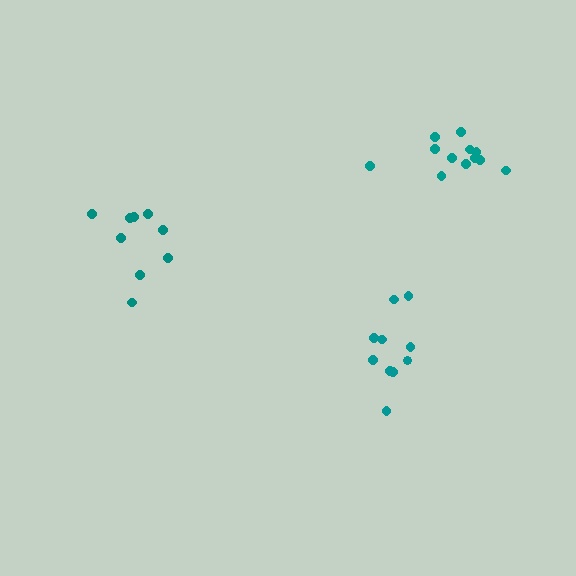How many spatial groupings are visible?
There are 3 spatial groupings.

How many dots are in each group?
Group 1: 9 dots, Group 2: 12 dots, Group 3: 10 dots (31 total).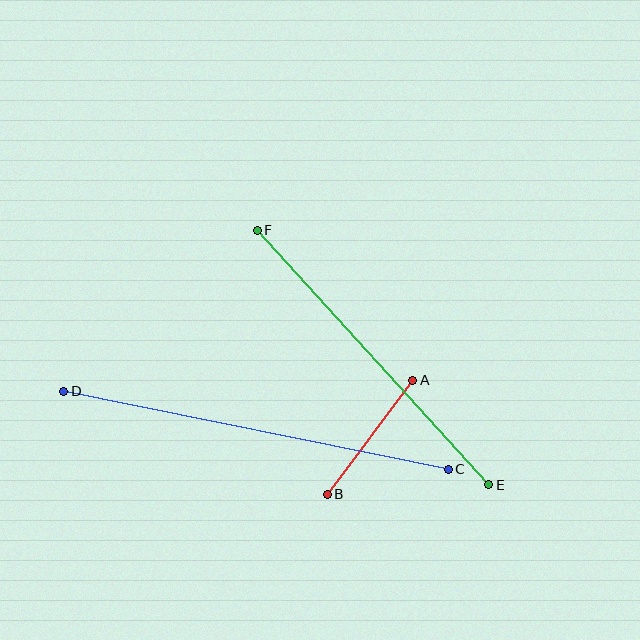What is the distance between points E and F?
The distance is approximately 345 pixels.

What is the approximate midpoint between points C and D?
The midpoint is at approximately (256, 430) pixels.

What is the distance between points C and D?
The distance is approximately 392 pixels.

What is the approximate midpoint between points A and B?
The midpoint is at approximately (370, 437) pixels.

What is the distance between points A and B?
The distance is approximately 143 pixels.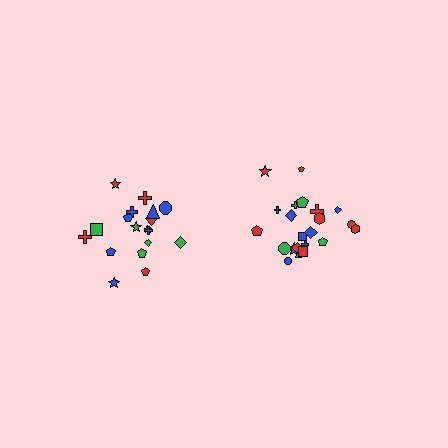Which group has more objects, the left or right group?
The right group.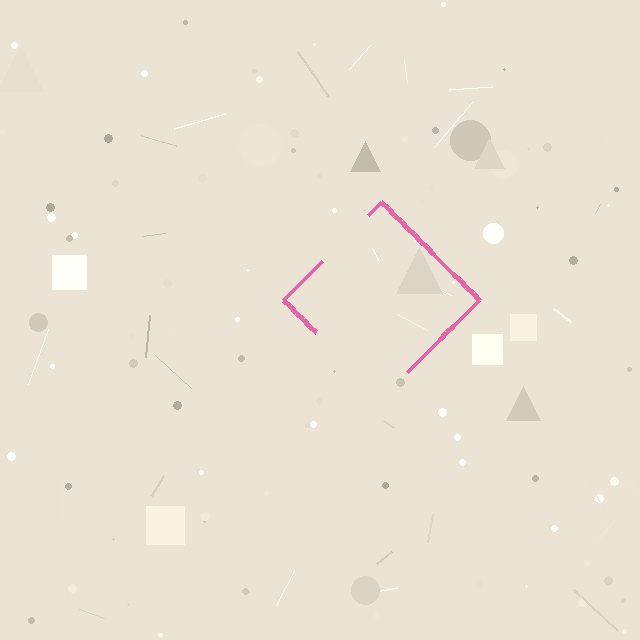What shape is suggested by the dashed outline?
The dashed outline suggests a diamond.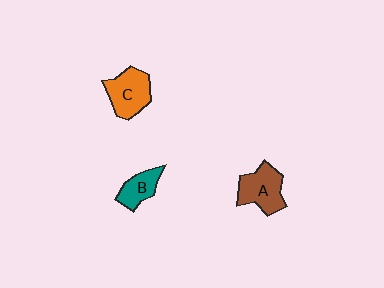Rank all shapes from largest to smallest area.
From largest to smallest: C (orange), A (brown), B (teal).